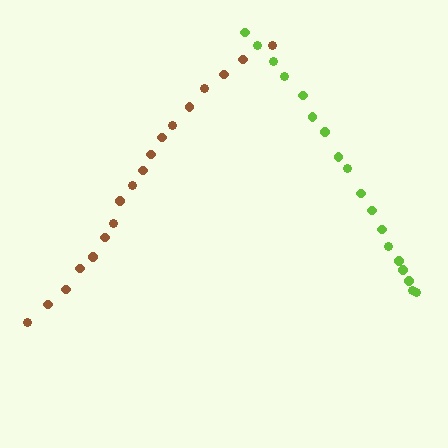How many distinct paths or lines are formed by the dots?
There are 2 distinct paths.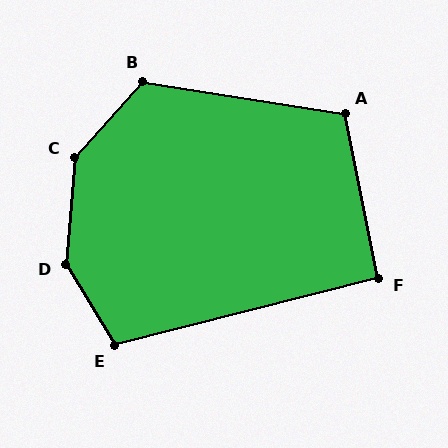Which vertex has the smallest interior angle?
F, at approximately 93 degrees.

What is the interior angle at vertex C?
Approximately 143 degrees (obtuse).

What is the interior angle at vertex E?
Approximately 107 degrees (obtuse).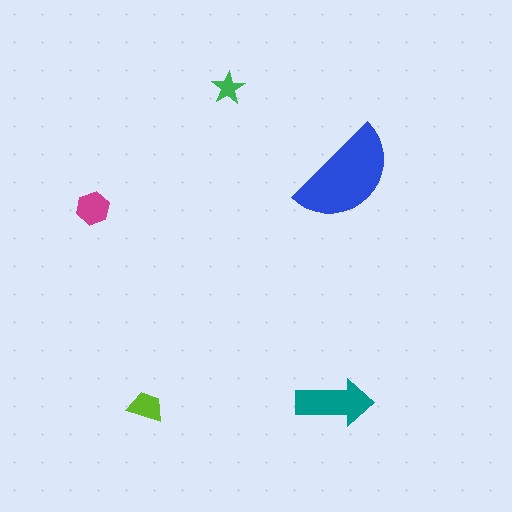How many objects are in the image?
There are 5 objects in the image.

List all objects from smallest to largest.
The green star, the lime trapezoid, the magenta hexagon, the teal arrow, the blue semicircle.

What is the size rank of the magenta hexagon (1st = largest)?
3rd.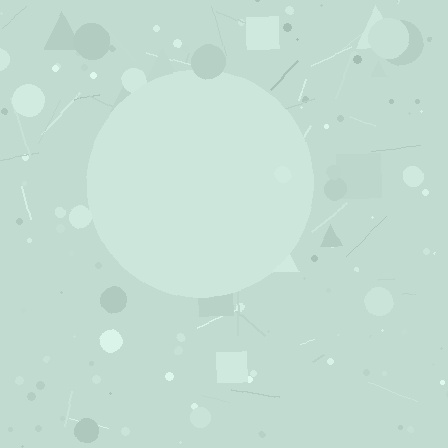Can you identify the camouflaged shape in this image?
The camouflaged shape is a circle.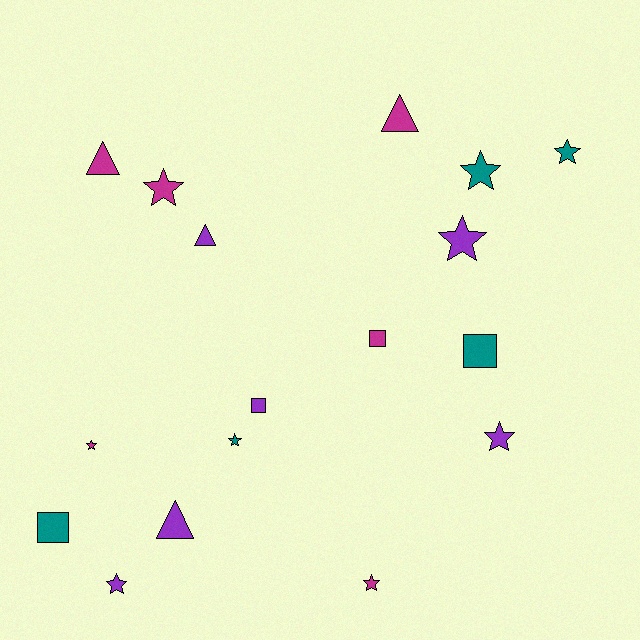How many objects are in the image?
There are 17 objects.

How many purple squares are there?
There is 1 purple square.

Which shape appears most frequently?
Star, with 9 objects.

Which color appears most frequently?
Purple, with 6 objects.